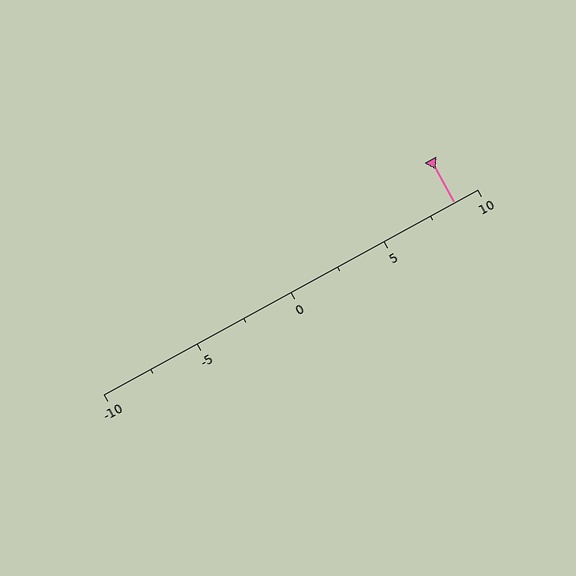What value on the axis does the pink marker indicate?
The marker indicates approximately 8.8.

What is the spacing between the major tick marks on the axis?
The major ticks are spaced 5 apart.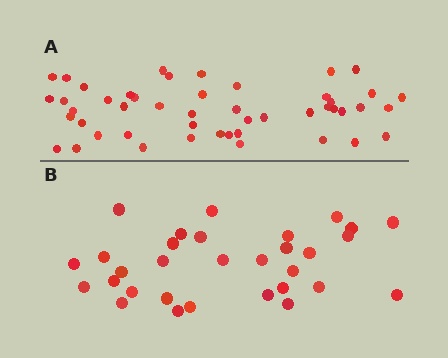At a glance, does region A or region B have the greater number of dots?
Region A (the top region) has more dots.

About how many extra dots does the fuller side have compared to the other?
Region A has approximately 15 more dots than region B.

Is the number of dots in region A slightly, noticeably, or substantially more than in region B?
Region A has substantially more. The ratio is roughly 1.5 to 1.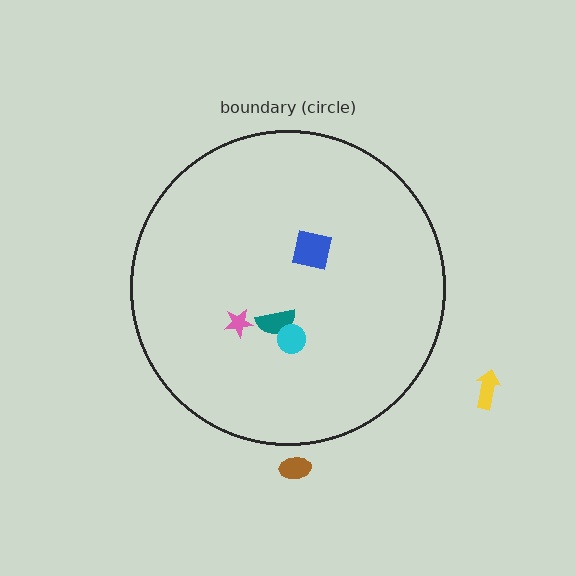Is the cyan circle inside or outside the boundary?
Inside.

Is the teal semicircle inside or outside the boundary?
Inside.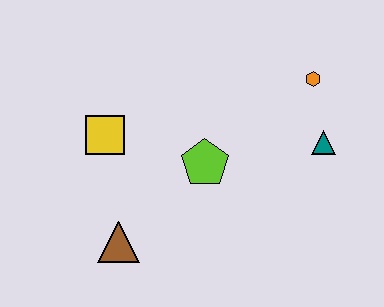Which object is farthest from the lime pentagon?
The orange hexagon is farthest from the lime pentagon.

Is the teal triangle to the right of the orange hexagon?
Yes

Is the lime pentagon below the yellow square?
Yes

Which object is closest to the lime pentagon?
The yellow square is closest to the lime pentagon.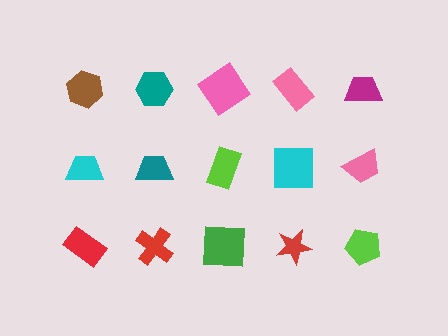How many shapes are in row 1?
5 shapes.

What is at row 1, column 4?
A pink rectangle.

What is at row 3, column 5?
A lime pentagon.